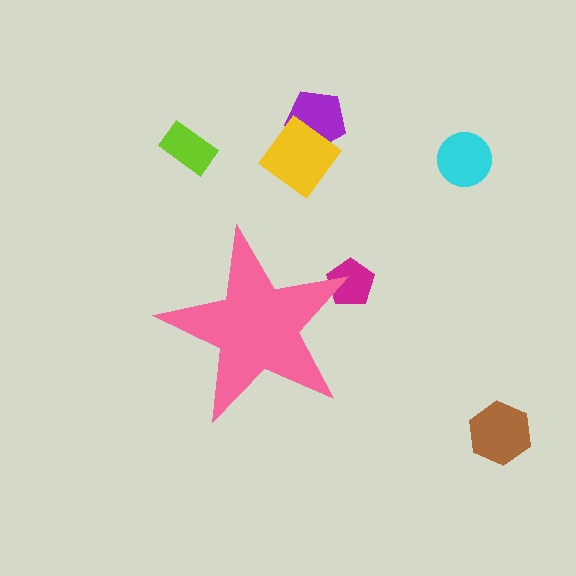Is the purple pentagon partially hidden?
No, the purple pentagon is fully visible.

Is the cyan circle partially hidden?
No, the cyan circle is fully visible.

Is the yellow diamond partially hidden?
No, the yellow diamond is fully visible.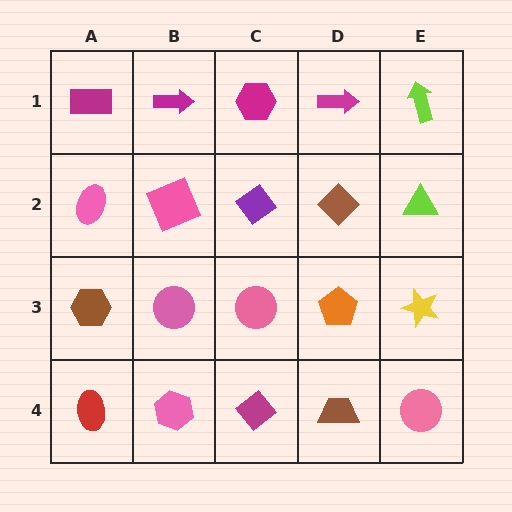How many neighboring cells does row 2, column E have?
3.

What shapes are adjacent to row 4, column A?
A brown hexagon (row 3, column A), a pink hexagon (row 4, column B).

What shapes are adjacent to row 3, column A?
A pink ellipse (row 2, column A), a red ellipse (row 4, column A), a pink circle (row 3, column B).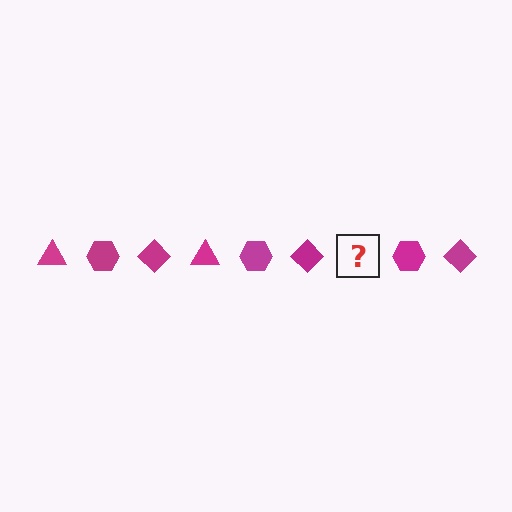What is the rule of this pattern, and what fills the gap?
The rule is that the pattern cycles through triangle, hexagon, diamond shapes in magenta. The gap should be filled with a magenta triangle.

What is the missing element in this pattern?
The missing element is a magenta triangle.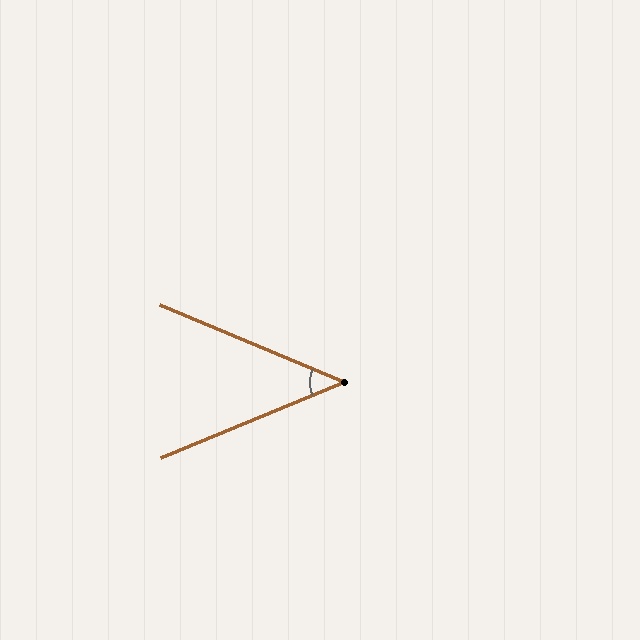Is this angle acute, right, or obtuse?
It is acute.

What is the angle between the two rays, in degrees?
Approximately 45 degrees.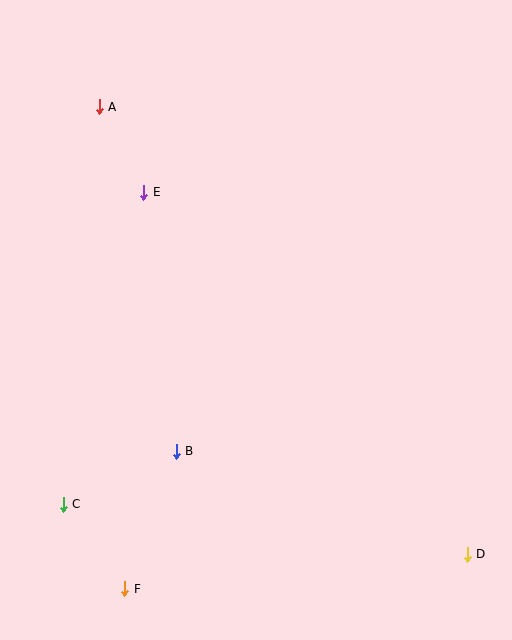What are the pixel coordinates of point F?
Point F is at (125, 589).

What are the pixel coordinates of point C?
Point C is at (63, 504).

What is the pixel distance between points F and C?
The distance between F and C is 105 pixels.